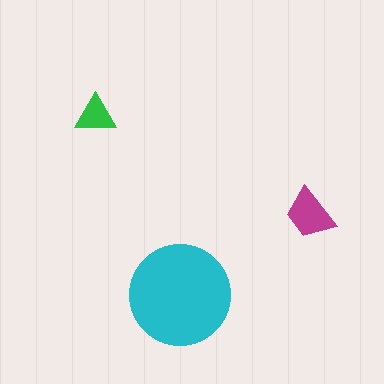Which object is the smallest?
The green triangle.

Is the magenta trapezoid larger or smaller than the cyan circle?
Smaller.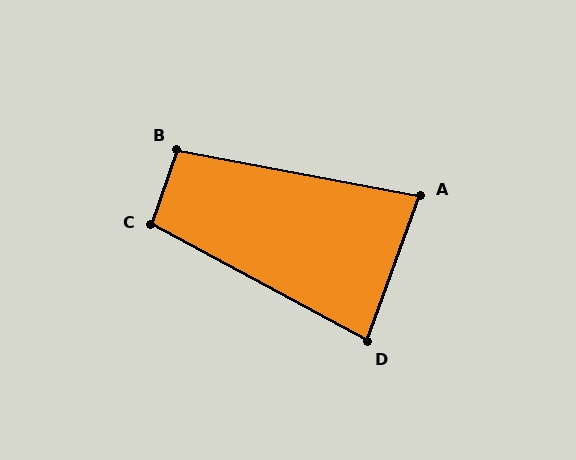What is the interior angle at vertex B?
Approximately 99 degrees (obtuse).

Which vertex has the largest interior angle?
C, at approximately 99 degrees.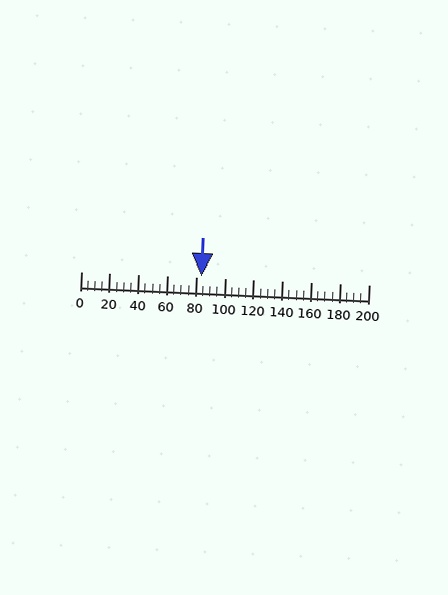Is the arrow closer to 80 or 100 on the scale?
The arrow is closer to 80.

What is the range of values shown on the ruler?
The ruler shows values from 0 to 200.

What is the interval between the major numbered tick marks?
The major tick marks are spaced 20 units apart.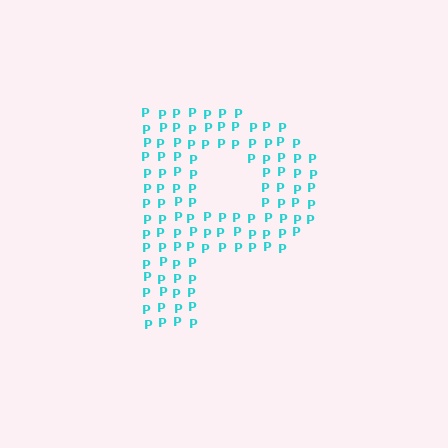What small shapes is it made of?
It is made of small letter P's.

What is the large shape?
The large shape is the letter P.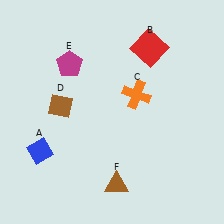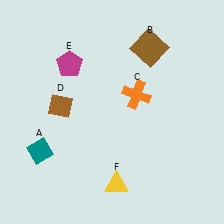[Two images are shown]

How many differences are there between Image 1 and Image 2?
There are 3 differences between the two images.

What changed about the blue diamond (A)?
In Image 1, A is blue. In Image 2, it changed to teal.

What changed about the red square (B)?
In Image 1, B is red. In Image 2, it changed to brown.